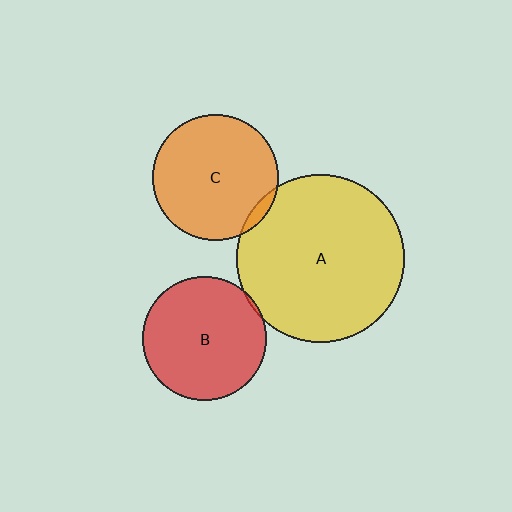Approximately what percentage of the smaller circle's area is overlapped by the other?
Approximately 5%.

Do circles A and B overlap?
Yes.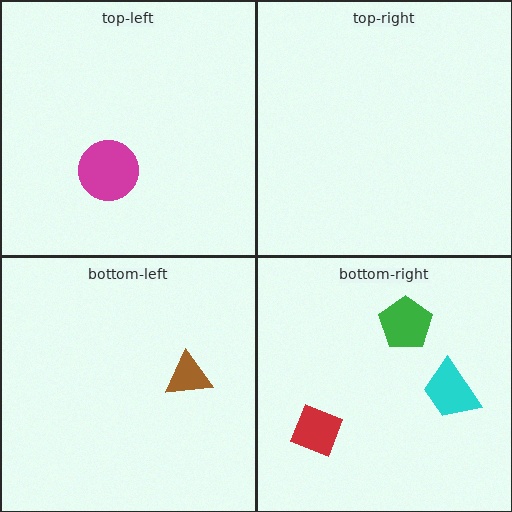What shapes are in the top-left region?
The magenta circle.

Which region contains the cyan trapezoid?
The bottom-right region.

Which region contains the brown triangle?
The bottom-left region.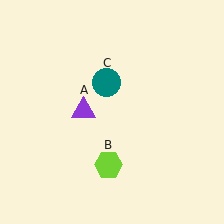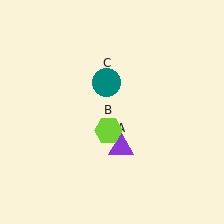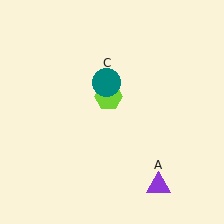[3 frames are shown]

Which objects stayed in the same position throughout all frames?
Teal circle (object C) remained stationary.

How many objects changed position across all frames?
2 objects changed position: purple triangle (object A), lime hexagon (object B).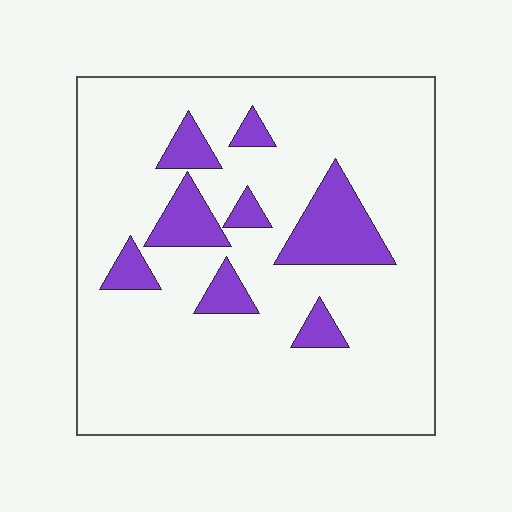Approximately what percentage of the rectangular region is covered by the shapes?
Approximately 15%.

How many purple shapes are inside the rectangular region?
8.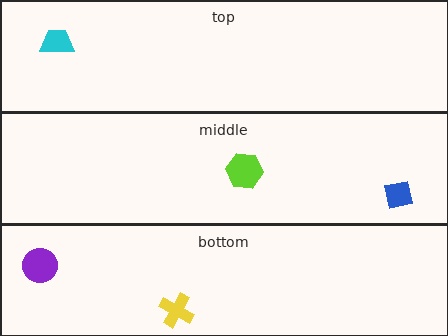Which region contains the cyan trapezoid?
The top region.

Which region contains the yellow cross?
The bottom region.